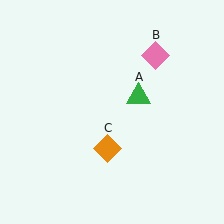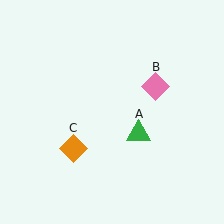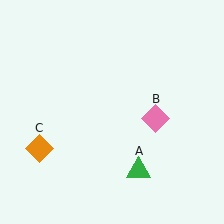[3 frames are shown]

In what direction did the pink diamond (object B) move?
The pink diamond (object B) moved down.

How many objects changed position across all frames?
3 objects changed position: green triangle (object A), pink diamond (object B), orange diamond (object C).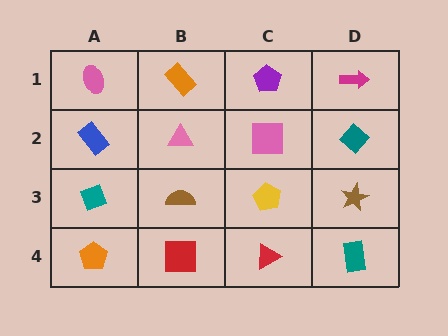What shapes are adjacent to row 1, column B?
A pink triangle (row 2, column B), a pink ellipse (row 1, column A), a purple pentagon (row 1, column C).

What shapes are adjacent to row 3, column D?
A teal diamond (row 2, column D), a teal rectangle (row 4, column D), a yellow pentagon (row 3, column C).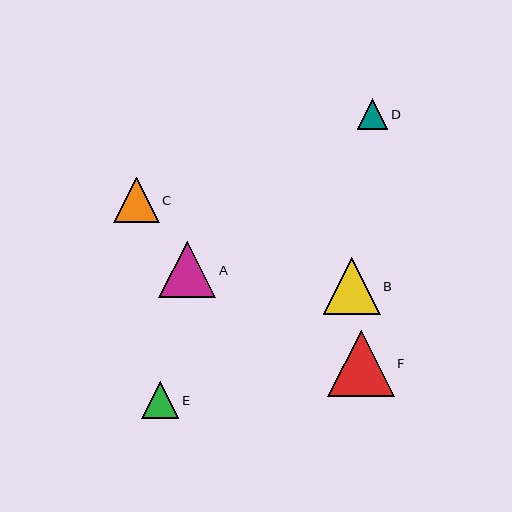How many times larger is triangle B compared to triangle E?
Triangle B is approximately 1.5 times the size of triangle E.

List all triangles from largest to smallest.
From largest to smallest: F, B, A, C, E, D.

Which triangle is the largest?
Triangle F is the largest with a size of approximately 66 pixels.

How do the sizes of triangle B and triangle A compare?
Triangle B and triangle A are approximately the same size.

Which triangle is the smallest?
Triangle D is the smallest with a size of approximately 31 pixels.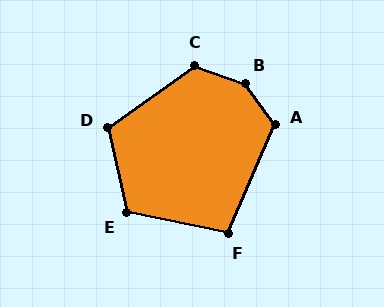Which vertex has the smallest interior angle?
F, at approximately 102 degrees.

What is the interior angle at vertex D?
Approximately 113 degrees (obtuse).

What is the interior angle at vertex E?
Approximately 114 degrees (obtuse).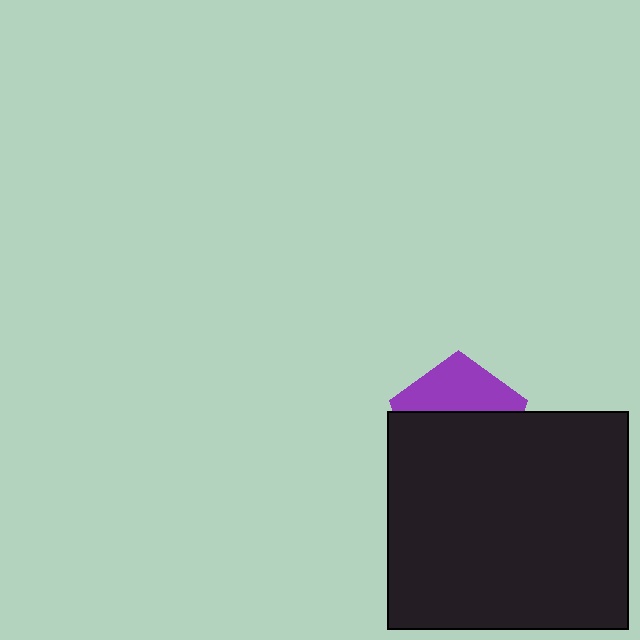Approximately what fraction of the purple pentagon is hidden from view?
Roughly 61% of the purple pentagon is hidden behind the black rectangle.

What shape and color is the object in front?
The object in front is a black rectangle.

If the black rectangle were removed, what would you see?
You would see the complete purple pentagon.